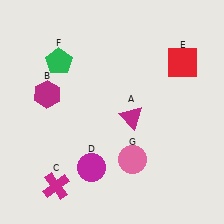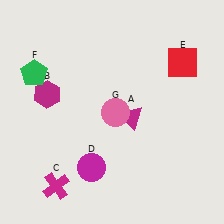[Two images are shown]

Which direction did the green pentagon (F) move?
The green pentagon (F) moved left.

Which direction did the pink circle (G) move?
The pink circle (G) moved up.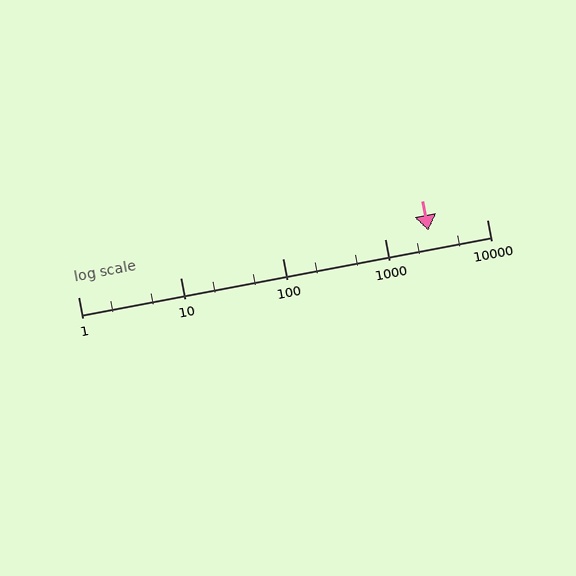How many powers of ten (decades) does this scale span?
The scale spans 4 decades, from 1 to 10000.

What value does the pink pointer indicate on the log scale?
The pointer indicates approximately 2700.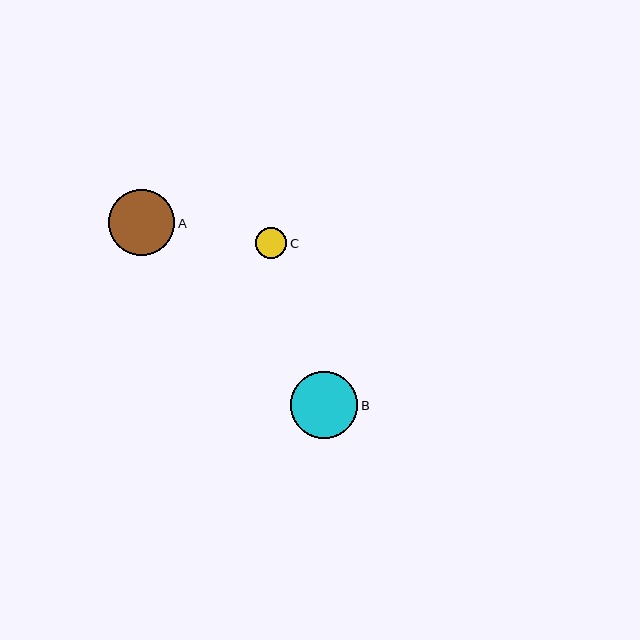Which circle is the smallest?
Circle C is the smallest with a size of approximately 32 pixels.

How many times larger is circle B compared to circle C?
Circle B is approximately 2.1 times the size of circle C.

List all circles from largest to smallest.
From largest to smallest: B, A, C.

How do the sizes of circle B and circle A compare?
Circle B and circle A are approximately the same size.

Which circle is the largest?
Circle B is the largest with a size of approximately 67 pixels.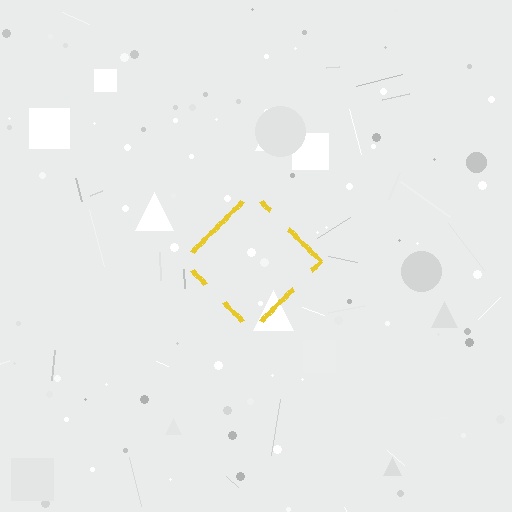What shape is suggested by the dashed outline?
The dashed outline suggests a diamond.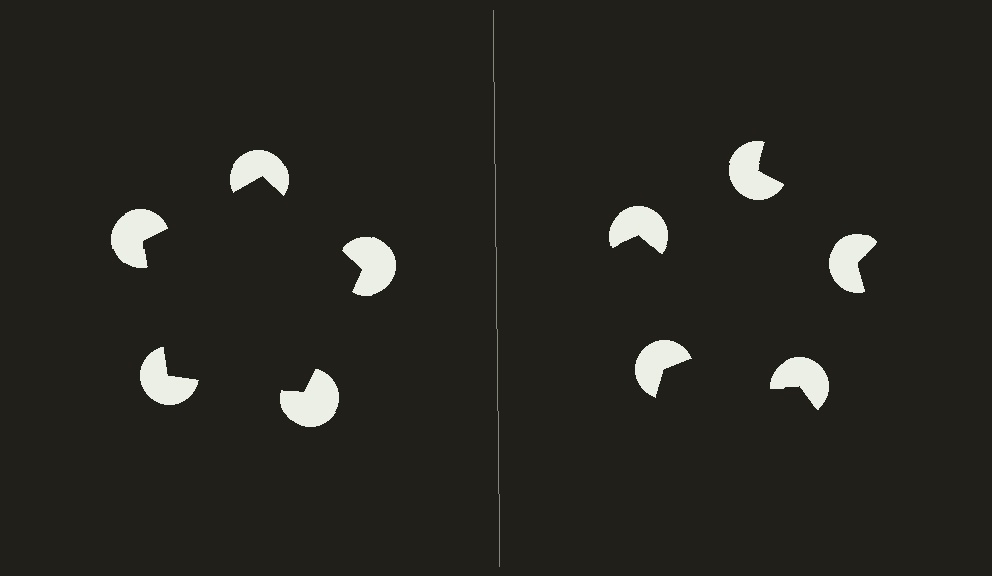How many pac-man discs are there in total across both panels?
10 — 5 on each side.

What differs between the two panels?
The pac-man discs are positioned identically on both sides; only the wedge orientations differ. On the left they align to a pentagon; on the right they are misaligned.